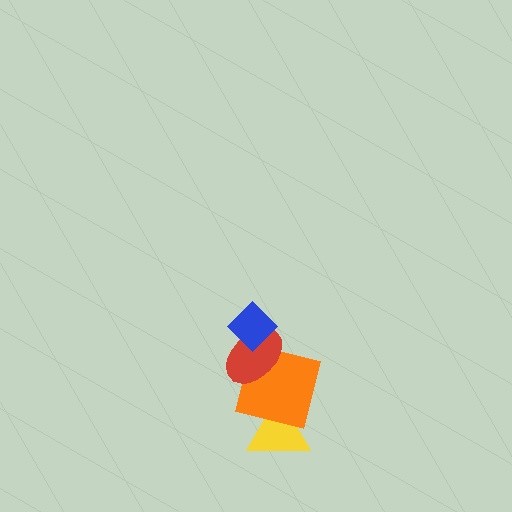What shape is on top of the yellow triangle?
The orange square is on top of the yellow triangle.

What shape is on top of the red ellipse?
The blue diamond is on top of the red ellipse.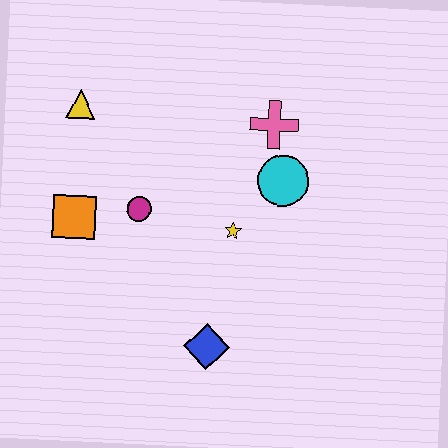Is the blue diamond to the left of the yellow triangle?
No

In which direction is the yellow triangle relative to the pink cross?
The yellow triangle is to the left of the pink cross.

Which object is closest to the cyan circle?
The pink cross is closest to the cyan circle.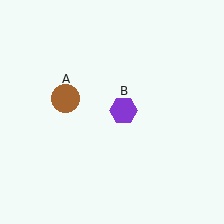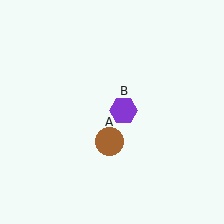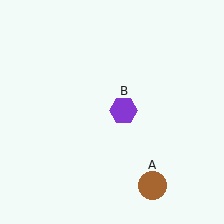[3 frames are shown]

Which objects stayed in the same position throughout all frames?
Purple hexagon (object B) remained stationary.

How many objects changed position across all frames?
1 object changed position: brown circle (object A).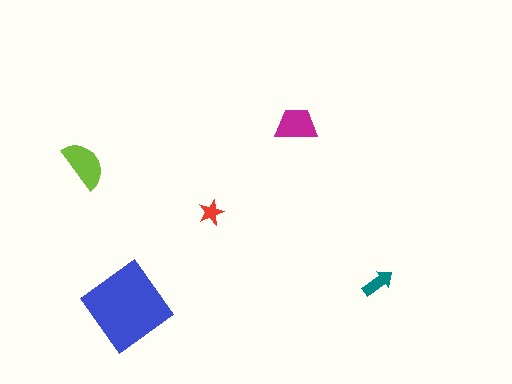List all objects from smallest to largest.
The red star, the teal arrow, the magenta trapezoid, the lime semicircle, the blue diamond.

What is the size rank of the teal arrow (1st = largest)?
4th.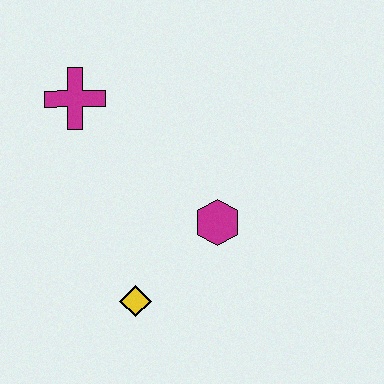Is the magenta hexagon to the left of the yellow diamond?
No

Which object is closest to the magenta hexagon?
The yellow diamond is closest to the magenta hexagon.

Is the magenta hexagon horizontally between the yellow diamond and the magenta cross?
No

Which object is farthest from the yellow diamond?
The magenta cross is farthest from the yellow diamond.